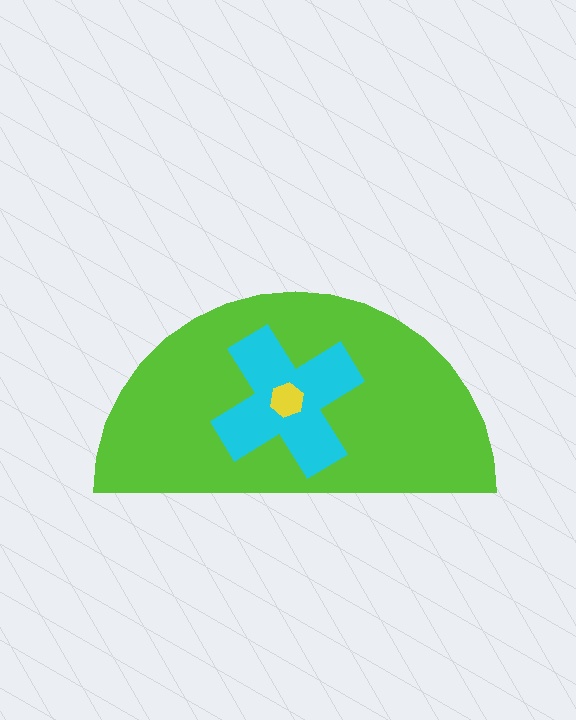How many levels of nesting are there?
3.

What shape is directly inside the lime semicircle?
The cyan cross.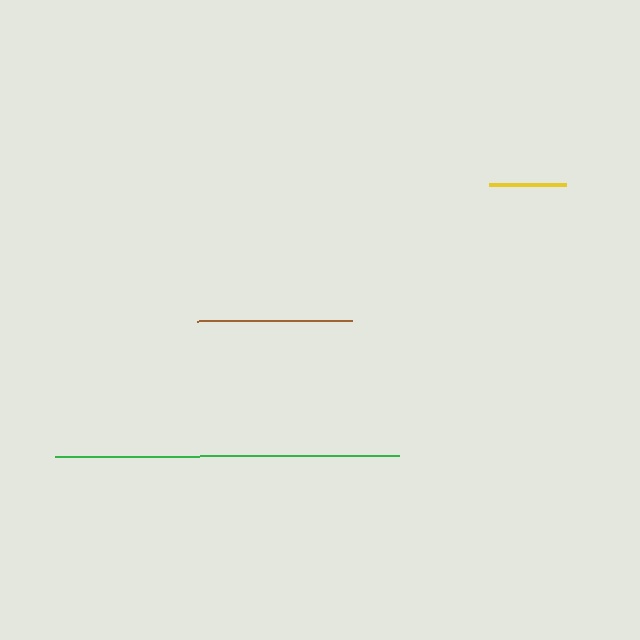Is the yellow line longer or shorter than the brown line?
The brown line is longer than the yellow line.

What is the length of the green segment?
The green segment is approximately 344 pixels long.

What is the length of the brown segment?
The brown segment is approximately 154 pixels long.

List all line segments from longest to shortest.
From longest to shortest: green, brown, yellow.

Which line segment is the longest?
The green line is the longest at approximately 344 pixels.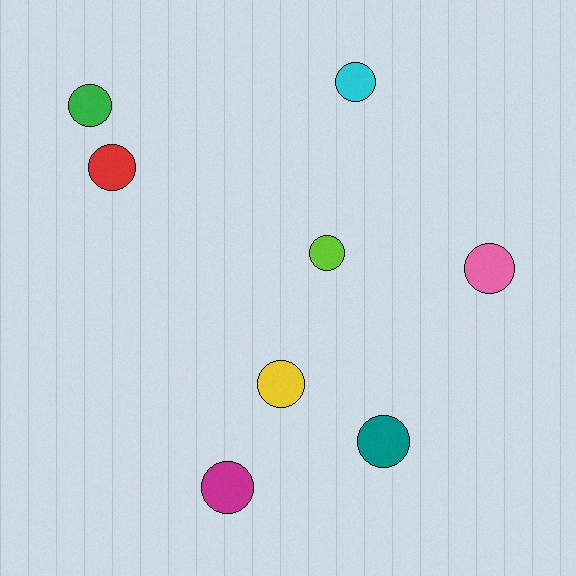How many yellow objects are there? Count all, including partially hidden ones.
There is 1 yellow object.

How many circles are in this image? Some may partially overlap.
There are 8 circles.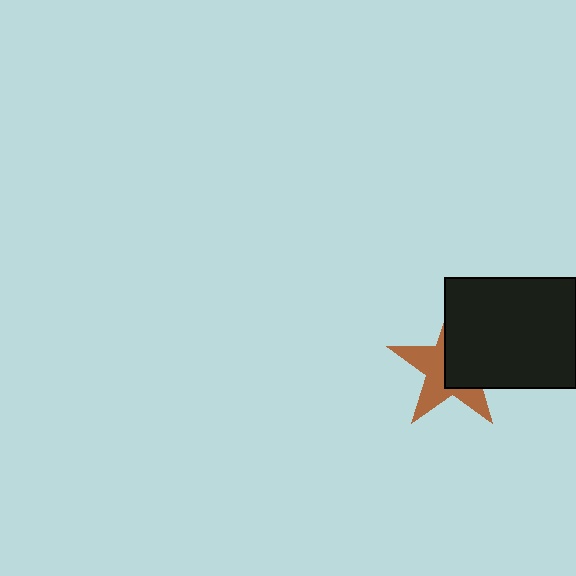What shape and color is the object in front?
The object in front is a black rectangle.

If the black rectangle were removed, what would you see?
You would see the complete brown star.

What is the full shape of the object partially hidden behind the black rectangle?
The partially hidden object is a brown star.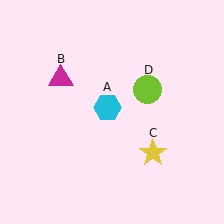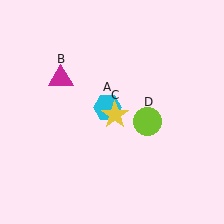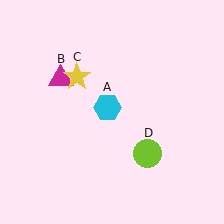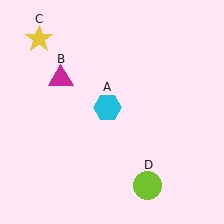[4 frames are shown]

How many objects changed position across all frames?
2 objects changed position: yellow star (object C), lime circle (object D).